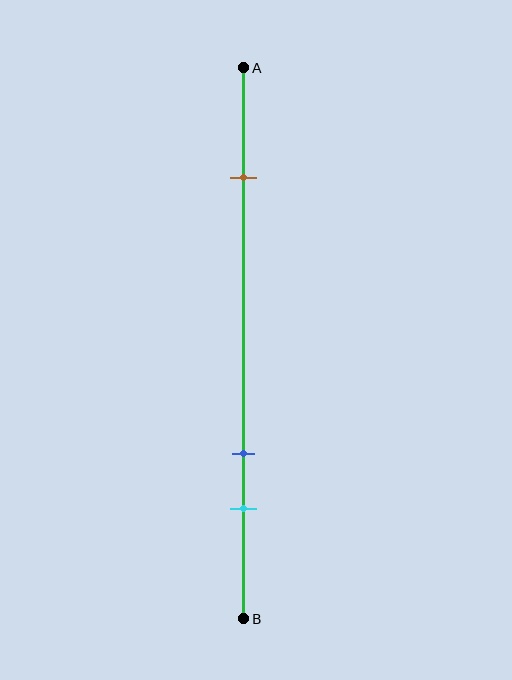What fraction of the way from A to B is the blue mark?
The blue mark is approximately 70% (0.7) of the way from A to B.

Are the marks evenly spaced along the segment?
No, the marks are not evenly spaced.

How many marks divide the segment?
There are 3 marks dividing the segment.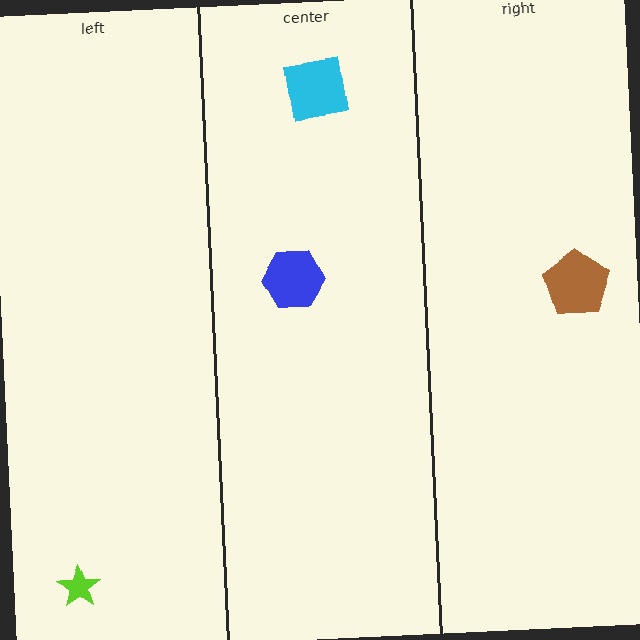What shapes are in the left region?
The lime star.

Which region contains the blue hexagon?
The center region.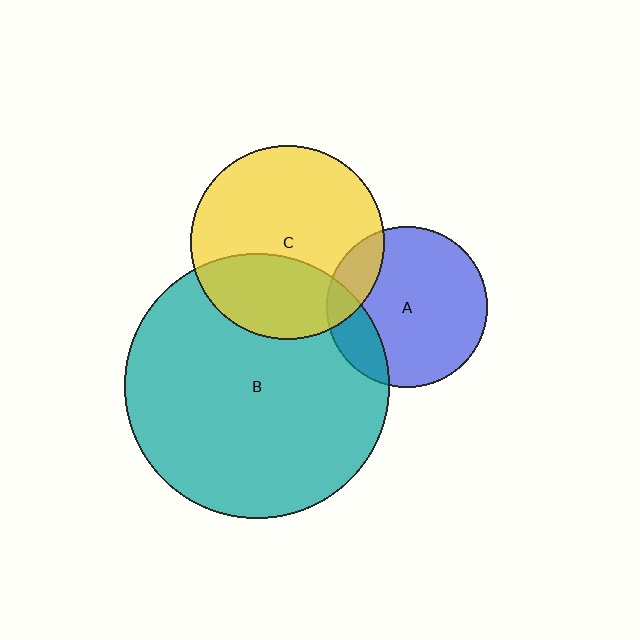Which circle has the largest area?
Circle B (teal).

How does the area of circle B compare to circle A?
Approximately 2.7 times.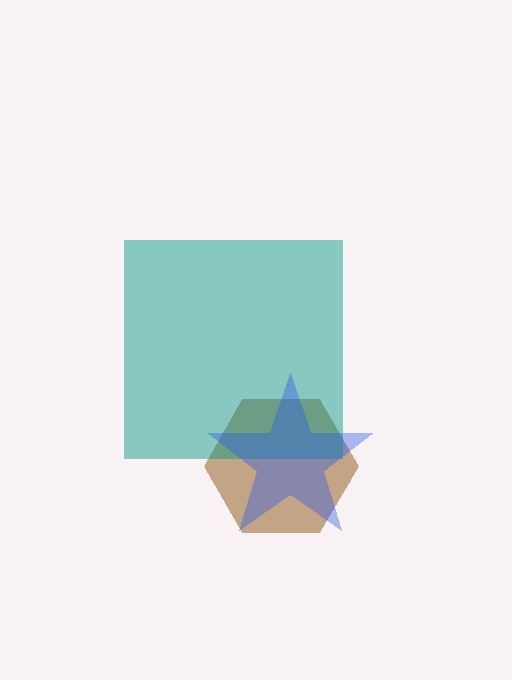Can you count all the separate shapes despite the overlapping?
Yes, there are 3 separate shapes.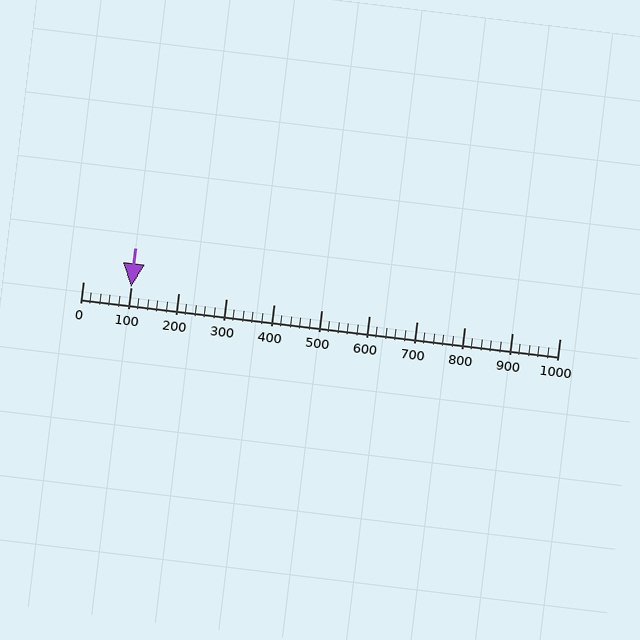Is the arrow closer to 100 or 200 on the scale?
The arrow is closer to 100.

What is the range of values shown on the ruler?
The ruler shows values from 0 to 1000.